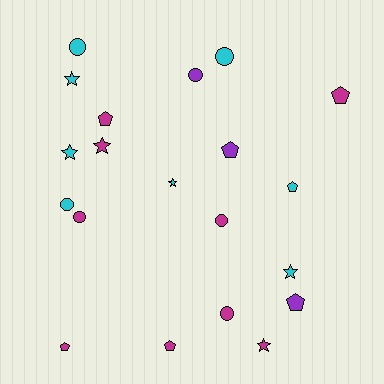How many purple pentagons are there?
There are 2 purple pentagons.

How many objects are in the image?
There are 20 objects.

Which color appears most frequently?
Magenta, with 9 objects.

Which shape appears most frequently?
Circle, with 7 objects.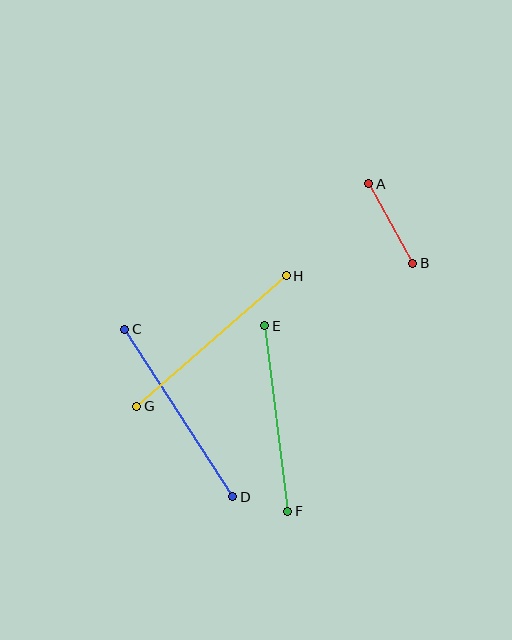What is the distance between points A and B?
The distance is approximately 90 pixels.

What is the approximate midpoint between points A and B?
The midpoint is at approximately (391, 223) pixels.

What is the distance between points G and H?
The distance is approximately 198 pixels.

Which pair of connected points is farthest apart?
Points C and D are farthest apart.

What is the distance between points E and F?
The distance is approximately 187 pixels.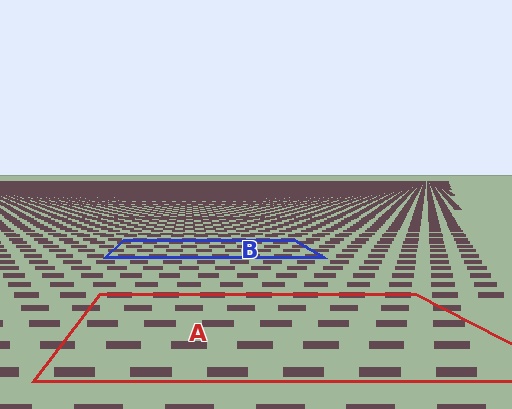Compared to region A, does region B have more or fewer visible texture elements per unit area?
Region B has more texture elements per unit area — they are packed more densely because it is farther away.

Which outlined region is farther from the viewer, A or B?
Region B is farther from the viewer — the texture elements inside it appear smaller and more densely packed.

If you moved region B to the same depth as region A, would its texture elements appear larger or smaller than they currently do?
They would appear larger. At a closer depth, the same texture elements are projected at a bigger on-screen size.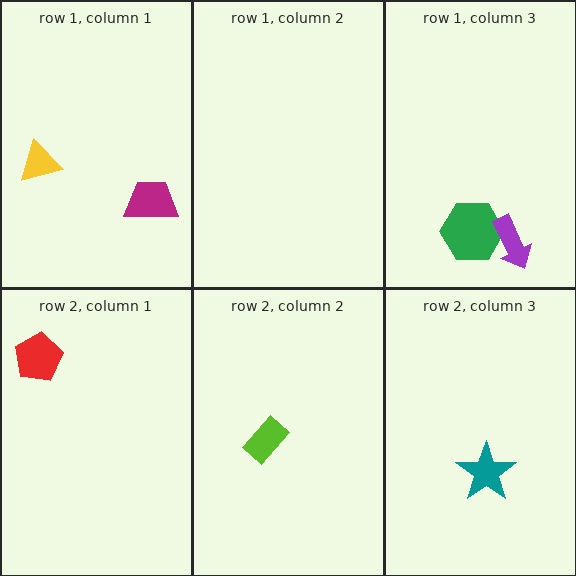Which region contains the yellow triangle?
The row 1, column 1 region.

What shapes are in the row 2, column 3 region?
The teal star.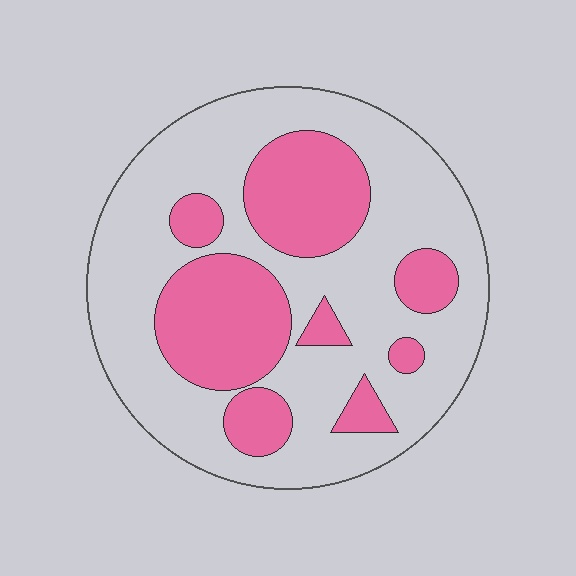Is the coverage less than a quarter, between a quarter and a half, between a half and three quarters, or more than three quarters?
Between a quarter and a half.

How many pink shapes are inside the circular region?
8.